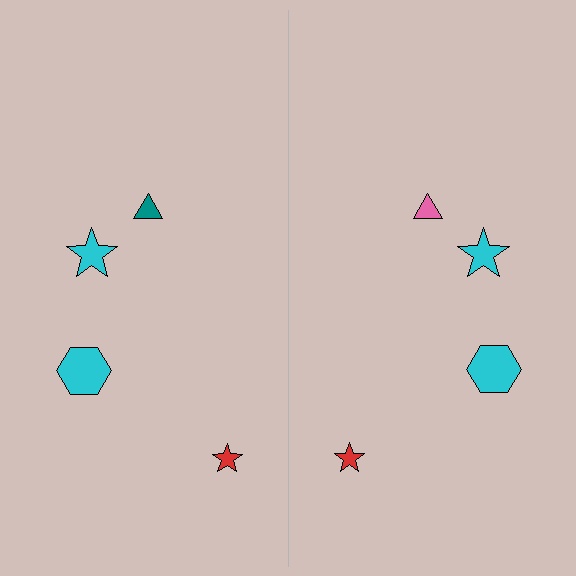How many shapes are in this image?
There are 8 shapes in this image.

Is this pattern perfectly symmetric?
No, the pattern is not perfectly symmetric. The pink triangle on the right side breaks the symmetry — its mirror counterpart is teal.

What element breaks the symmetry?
The pink triangle on the right side breaks the symmetry — its mirror counterpart is teal.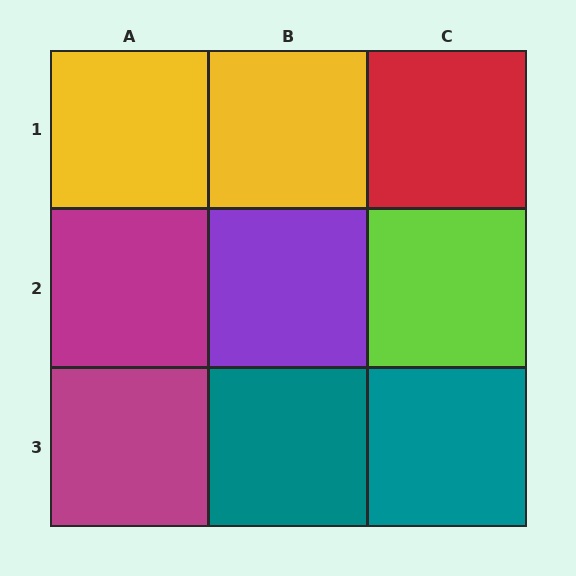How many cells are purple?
1 cell is purple.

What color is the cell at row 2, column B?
Purple.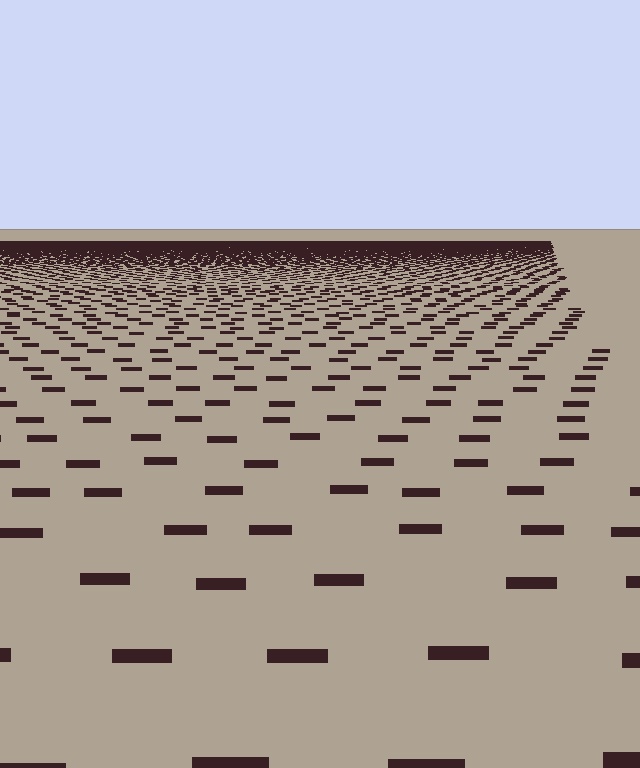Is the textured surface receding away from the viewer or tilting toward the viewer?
The surface is receding away from the viewer. Texture elements get smaller and denser toward the top.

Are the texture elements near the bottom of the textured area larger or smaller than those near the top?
Larger. Near the bottom, elements are closer to the viewer and appear at a bigger on-screen size.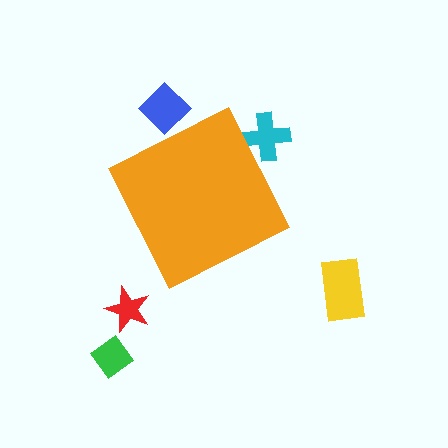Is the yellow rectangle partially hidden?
No, the yellow rectangle is fully visible.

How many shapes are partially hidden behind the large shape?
2 shapes are partially hidden.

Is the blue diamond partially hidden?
Yes, the blue diamond is partially hidden behind the orange diamond.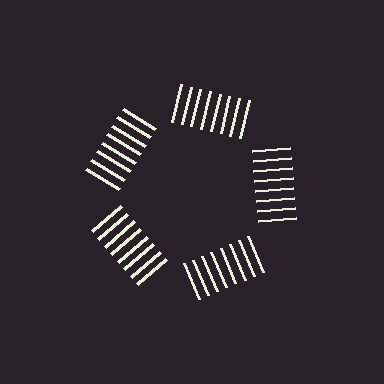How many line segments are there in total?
40 — 8 along each of the 5 edges.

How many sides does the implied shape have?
5 sides — the line-ends trace a pentagon.